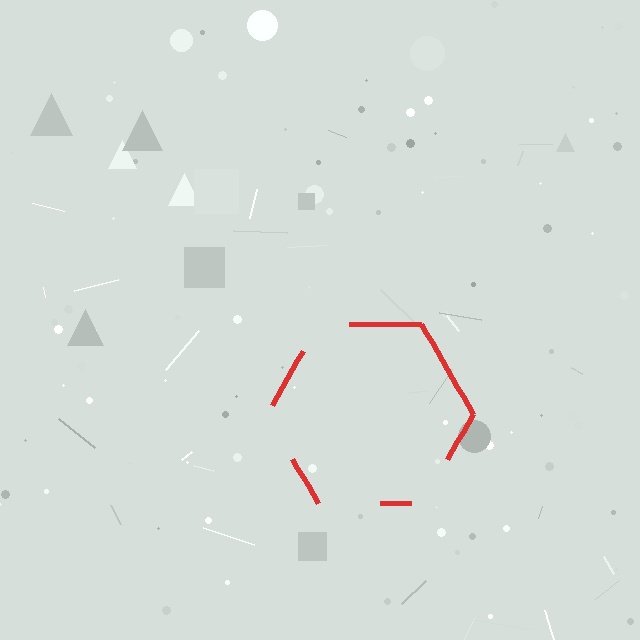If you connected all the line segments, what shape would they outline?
They would outline a hexagon.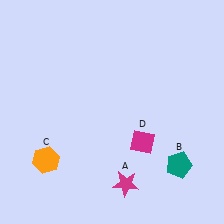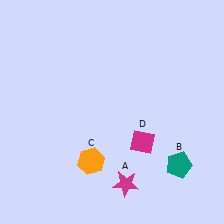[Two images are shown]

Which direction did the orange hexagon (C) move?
The orange hexagon (C) moved right.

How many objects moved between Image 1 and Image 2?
1 object moved between the two images.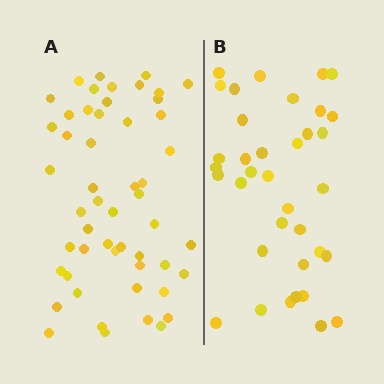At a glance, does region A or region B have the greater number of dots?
Region A (the left region) has more dots.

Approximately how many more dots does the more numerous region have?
Region A has approximately 15 more dots than region B.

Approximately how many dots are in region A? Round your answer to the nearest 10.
About 50 dots. (The exact count is 52, which rounds to 50.)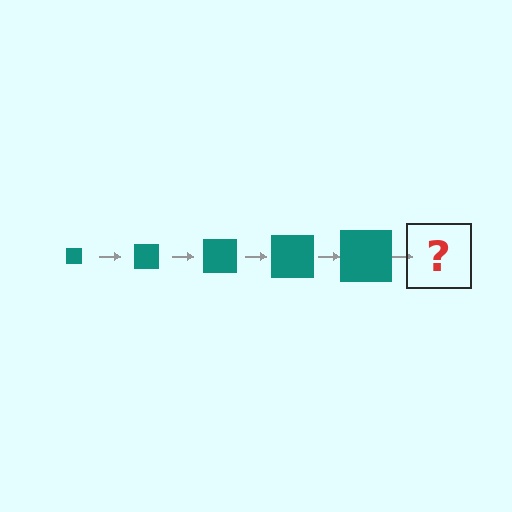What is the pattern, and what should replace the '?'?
The pattern is that the square gets progressively larger each step. The '?' should be a teal square, larger than the previous one.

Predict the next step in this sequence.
The next step is a teal square, larger than the previous one.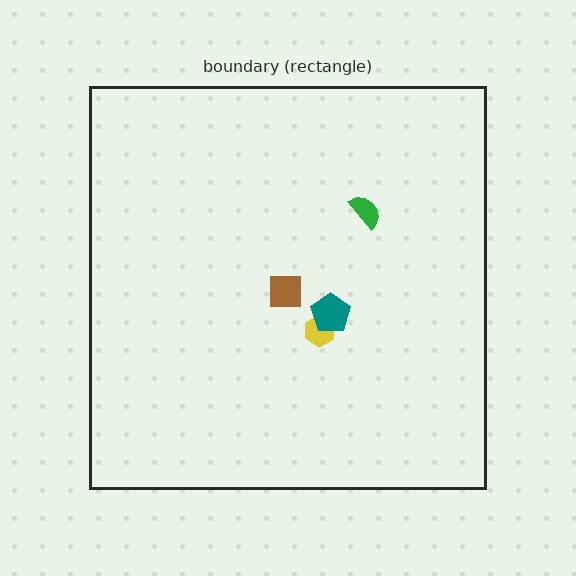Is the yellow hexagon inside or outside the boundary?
Inside.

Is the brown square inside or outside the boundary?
Inside.